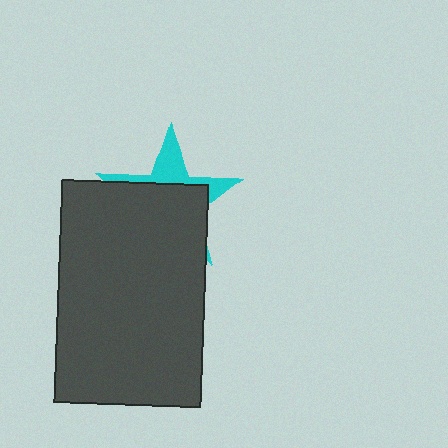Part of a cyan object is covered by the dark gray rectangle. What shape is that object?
It is a star.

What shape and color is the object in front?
The object in front is a dark gray rectangle.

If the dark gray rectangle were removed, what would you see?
You would see the complete cyan star.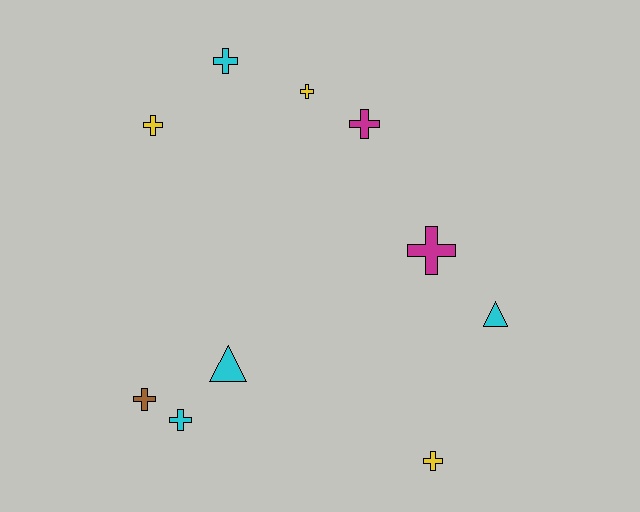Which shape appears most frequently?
Cross, with 8 objects.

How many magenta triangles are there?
There are no magenta triangles.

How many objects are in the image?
There are 10 objects.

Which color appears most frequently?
Cyan, with 4 objects.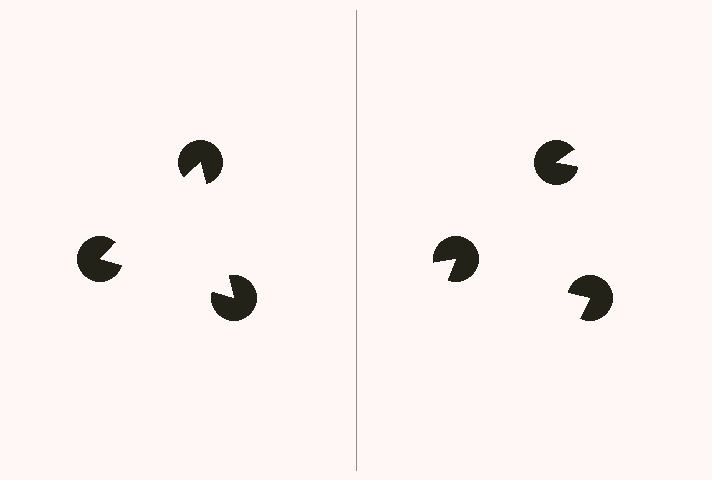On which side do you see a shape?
An illusory triangle appears on the left side. On the right side the wedge cuts are rotated, so no coherent shape forms.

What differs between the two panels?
The pac-man discs are positioned identically on both sides; only the wedge orientations differ. On the left they align to a triangle; on the right they are misaligned.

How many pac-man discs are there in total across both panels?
6 — 3 on each side.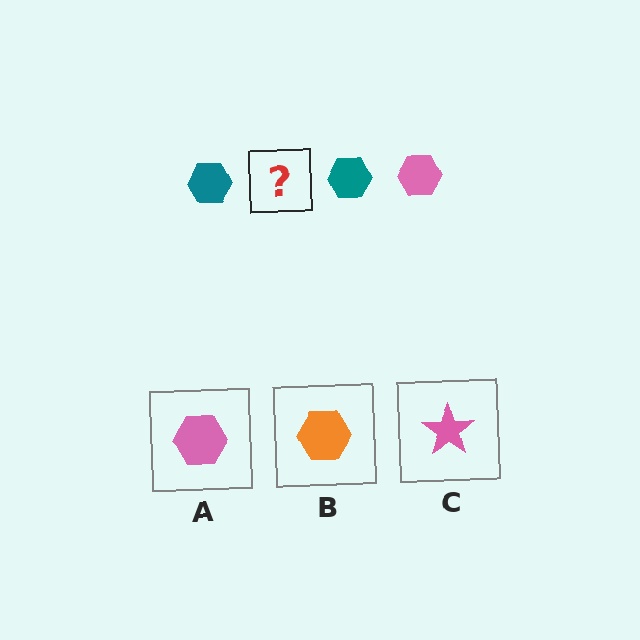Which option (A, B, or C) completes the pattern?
A.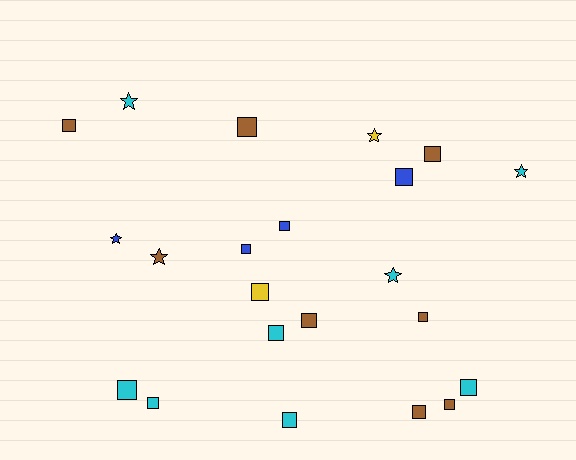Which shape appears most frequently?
Square, with 16 objects.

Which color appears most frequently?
Cyan, with 8 objects.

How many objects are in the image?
There are 22 objects.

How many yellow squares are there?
There is 1 yellow square.